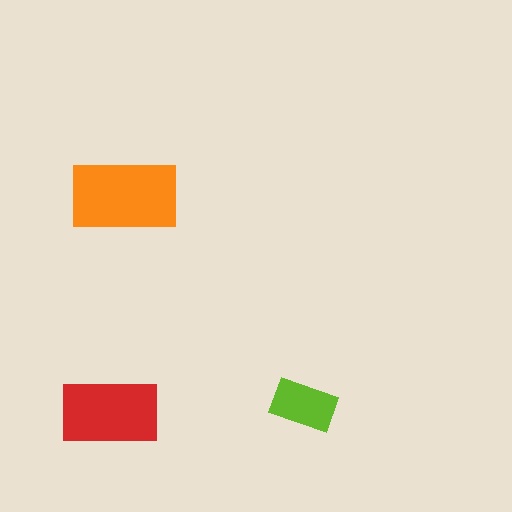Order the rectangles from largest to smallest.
the orange one, the red one, the lime one.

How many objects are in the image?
There are 3 objects in the image.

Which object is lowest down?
The red rectangle is bottommost.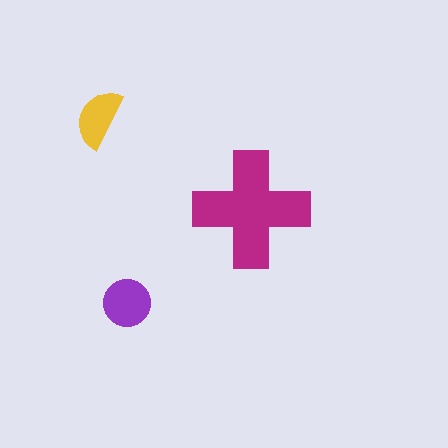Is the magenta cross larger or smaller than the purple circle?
Larger.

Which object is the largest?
The magenta cross.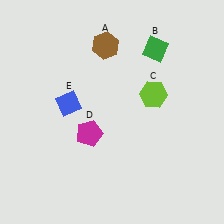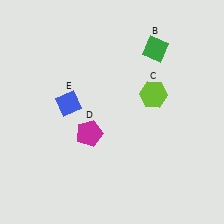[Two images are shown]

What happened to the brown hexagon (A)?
The brown hexagon (A) was removed in Image 2. It was in the top-left area of Image 1.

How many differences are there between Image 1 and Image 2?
There is 1 difference between the two images.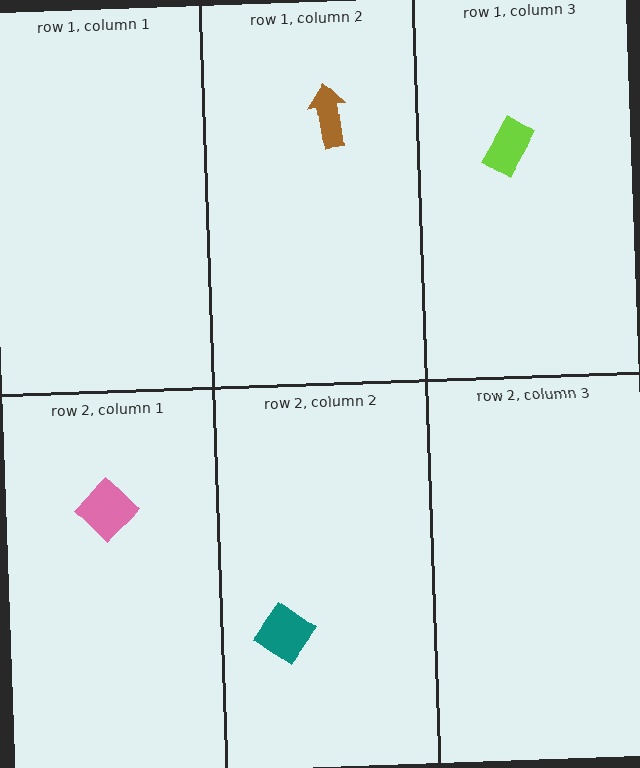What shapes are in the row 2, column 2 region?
The teal diamond.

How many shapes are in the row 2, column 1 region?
1.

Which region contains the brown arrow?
The row 1, column 2 region.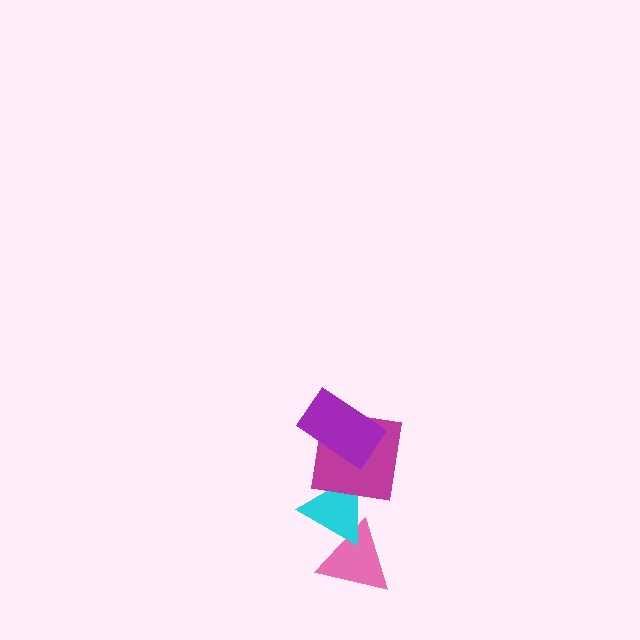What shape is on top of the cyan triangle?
The magenta square is on top of the cyan triangle.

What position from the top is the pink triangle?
The pink triangle is 4th from the top.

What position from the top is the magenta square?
The magenta square is 2nd from the top.